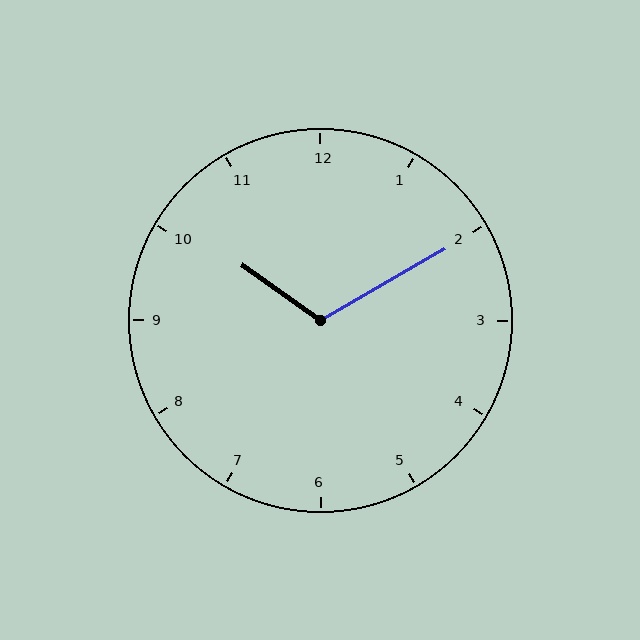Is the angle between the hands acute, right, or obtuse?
It is obtuse.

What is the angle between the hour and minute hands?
Approximately 115 degrees.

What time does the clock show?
10:10.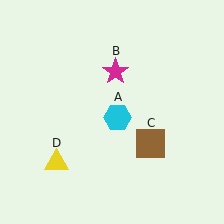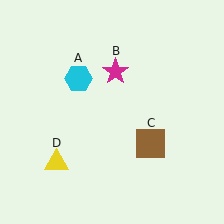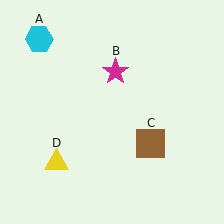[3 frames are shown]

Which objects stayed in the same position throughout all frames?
Magenta star (object B) and brown square (object C) and yellow triangle (object D) remained stationary.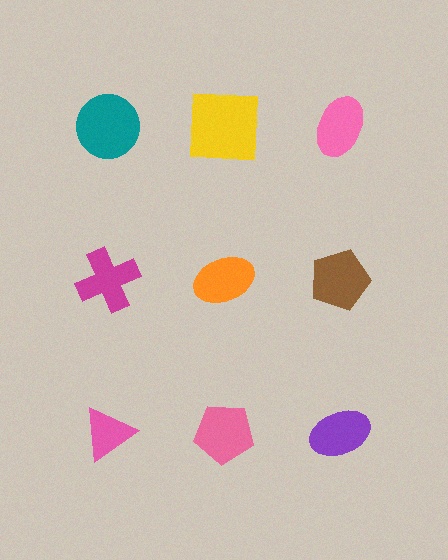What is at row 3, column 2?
A pink pentagon.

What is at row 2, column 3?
A brown pentagon.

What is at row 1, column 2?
A yellow square.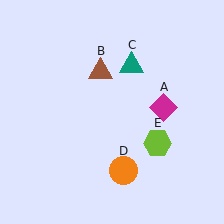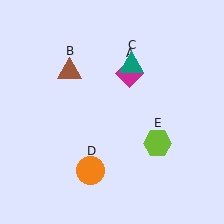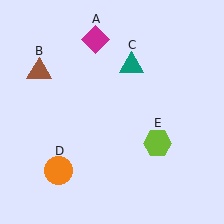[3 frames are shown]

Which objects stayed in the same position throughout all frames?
Teal triangle (object C) and lime hexagon (object E) remained stationary.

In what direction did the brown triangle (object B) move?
The brown triangle (object B) moved left.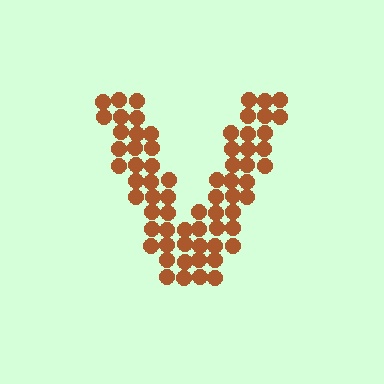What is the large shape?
The large shape is the letter V.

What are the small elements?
The small elements are circles.